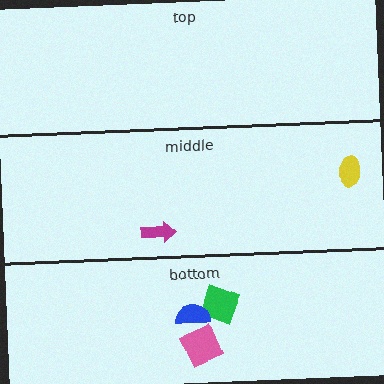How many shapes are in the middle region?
2.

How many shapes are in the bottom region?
3.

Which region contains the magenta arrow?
The middle region.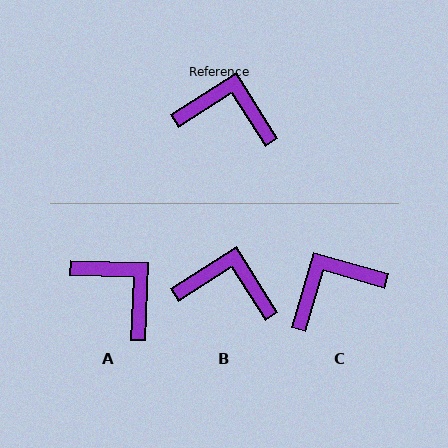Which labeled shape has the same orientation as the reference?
B.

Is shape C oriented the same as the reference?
No, it is off by about 42 degrees.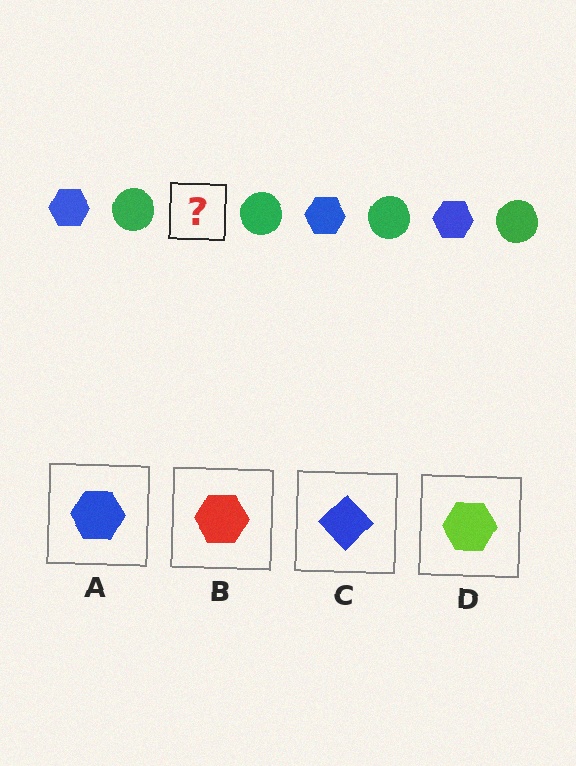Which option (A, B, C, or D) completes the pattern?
A.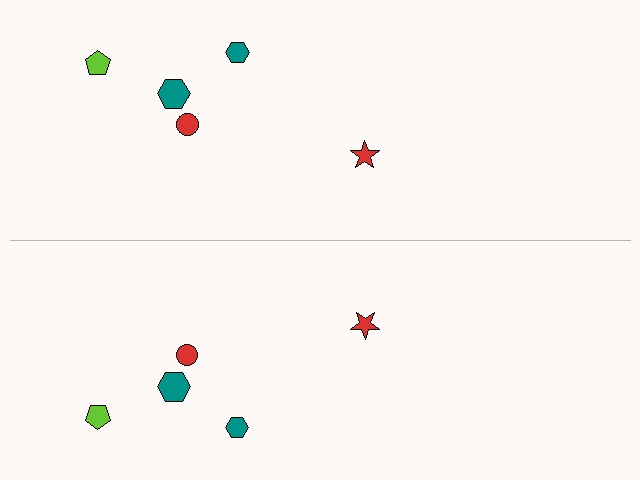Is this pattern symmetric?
Yes, this pattern has bilateral (reflection) symmetry.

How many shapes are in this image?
There are 10 shapes in this image.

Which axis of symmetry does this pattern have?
The pattern has a horizontal axis of symmetry running through the center of the image.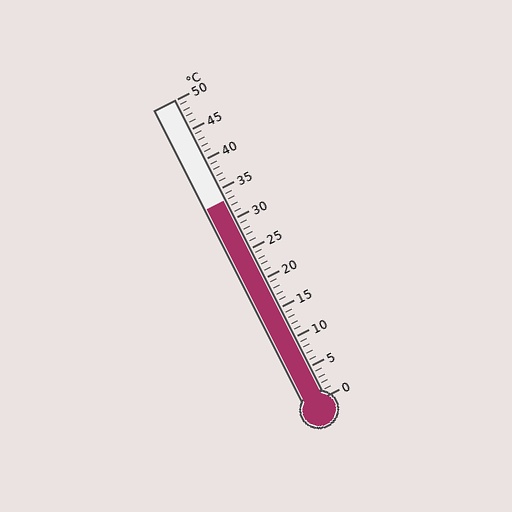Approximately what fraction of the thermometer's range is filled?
The thermometer is filled to approximately 65% of its range.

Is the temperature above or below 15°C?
The temperature is above 15°C.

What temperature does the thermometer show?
The thermometer shows approximately 33°C.